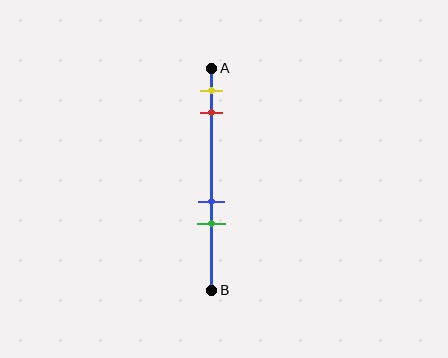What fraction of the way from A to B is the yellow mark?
The yellow mark is approximately 10% (0.1) of the way from A to B.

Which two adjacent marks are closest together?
The blue and green marks are the closest adjacent pair.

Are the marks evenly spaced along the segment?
No, the marks are not evenly spaced.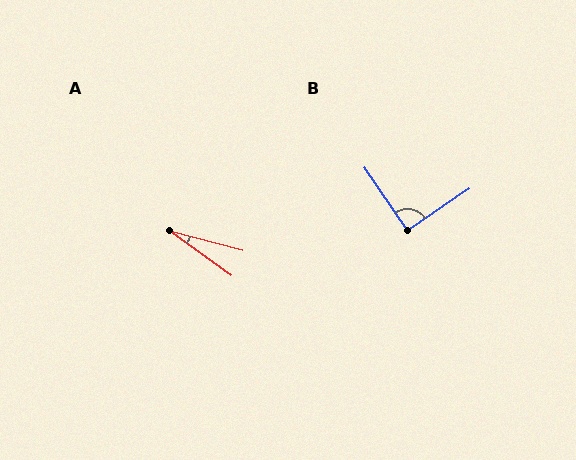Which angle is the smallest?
A, at approximately 21 degrees.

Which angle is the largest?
B, at approximately 90 degrees.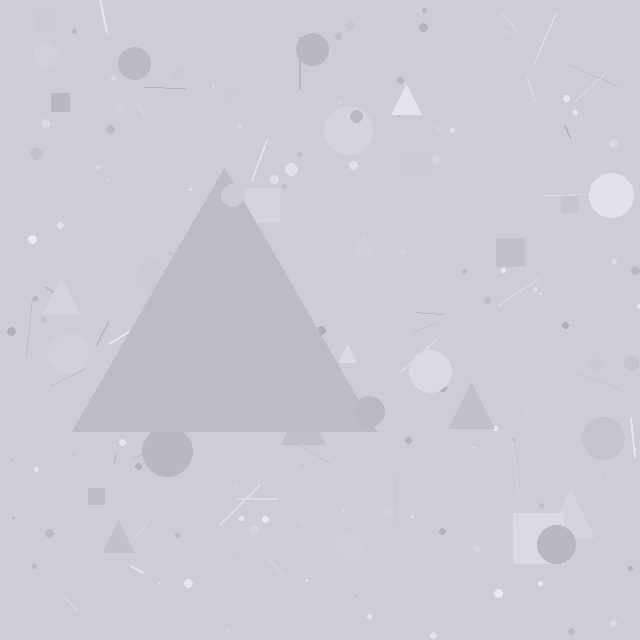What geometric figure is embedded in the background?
A triangle is embedded in the background.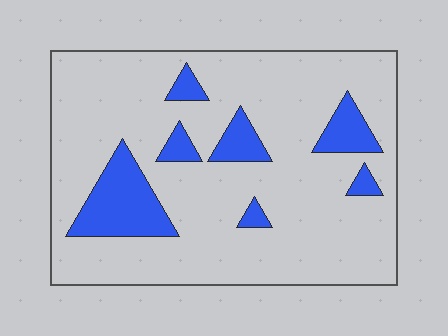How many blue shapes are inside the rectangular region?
7.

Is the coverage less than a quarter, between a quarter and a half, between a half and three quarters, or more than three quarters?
Less than a quarter.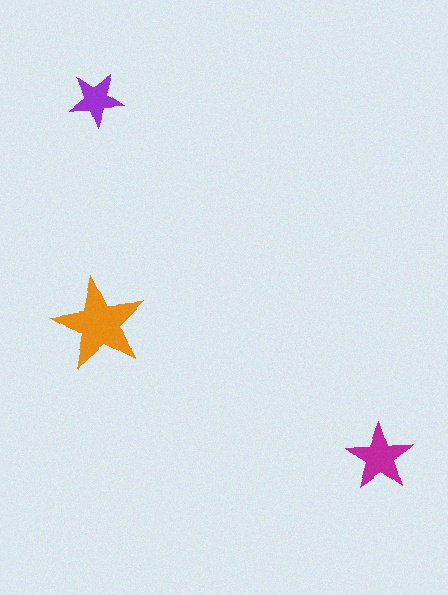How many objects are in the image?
There are 3 objects in the image.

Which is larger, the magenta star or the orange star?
The orange one.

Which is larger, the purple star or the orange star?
The orange one.